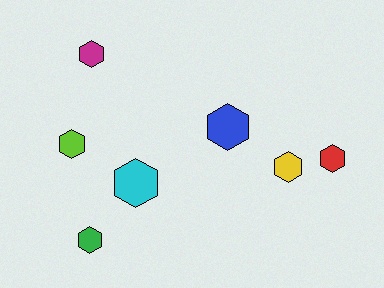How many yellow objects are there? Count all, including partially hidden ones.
There is 1 yellow object.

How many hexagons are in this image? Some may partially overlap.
There are 7 hexagons.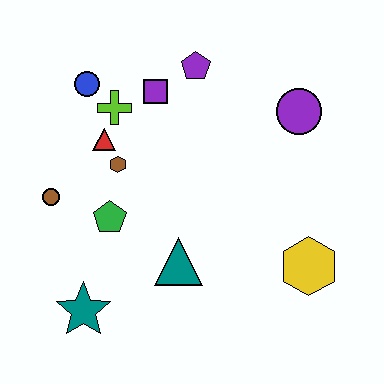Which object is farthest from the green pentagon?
The purple circle is farthest from the green pentagon.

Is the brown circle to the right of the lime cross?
No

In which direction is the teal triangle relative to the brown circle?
The teal triangle is to the right of the brown circle.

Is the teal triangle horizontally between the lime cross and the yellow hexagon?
Yes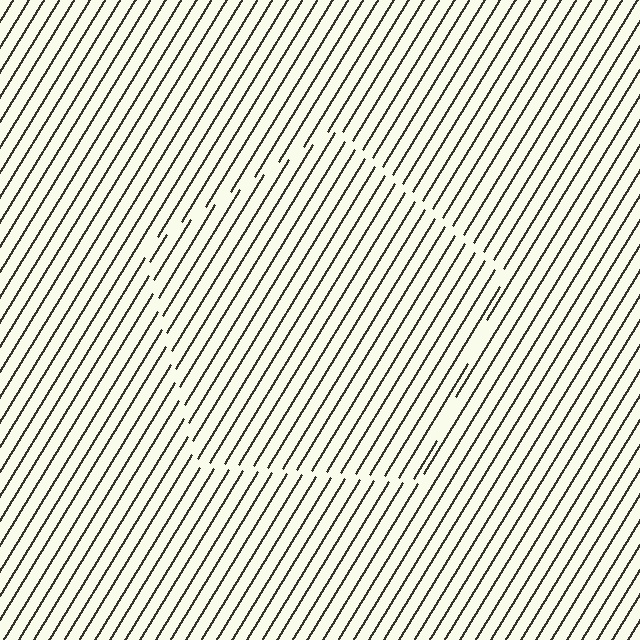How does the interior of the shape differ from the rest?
The interior of the shape contains the same grating, shifted by half a period — the contour is defined by the phase discontinuity where line-ends from the inner and outer gratings abut.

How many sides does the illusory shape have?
5 sides — the line-ends trace a pentagon.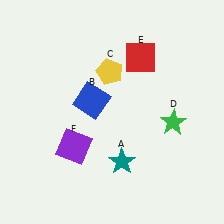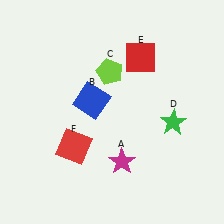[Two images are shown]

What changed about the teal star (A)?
In Image 1, A is teal. In Image 2, it changed to magenta.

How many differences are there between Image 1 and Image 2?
There are 3 differences between the two images.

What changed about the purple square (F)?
In Image 1, F is purple. In Image 2, it changed to red.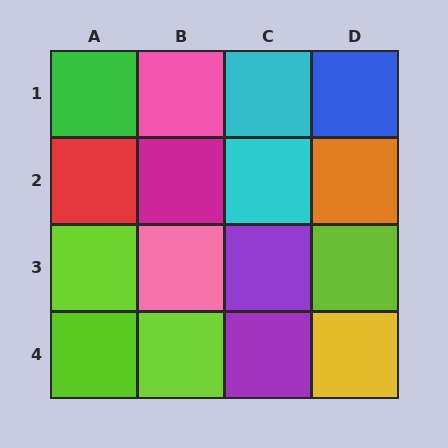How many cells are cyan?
2 cells are cyan.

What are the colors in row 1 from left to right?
Green, pink, cyan, blue.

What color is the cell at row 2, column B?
Magenta.